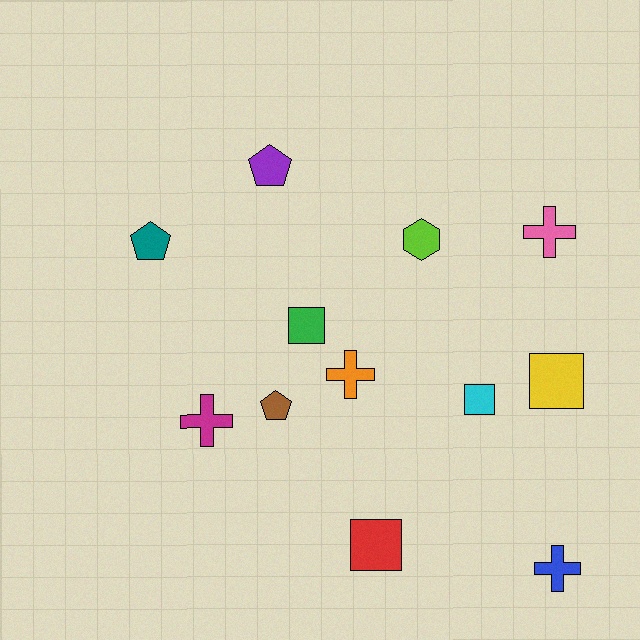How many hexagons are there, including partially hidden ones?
There is 1 hexagon.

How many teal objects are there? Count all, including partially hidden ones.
There is 1 teal object.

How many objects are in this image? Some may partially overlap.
There are 12 objects.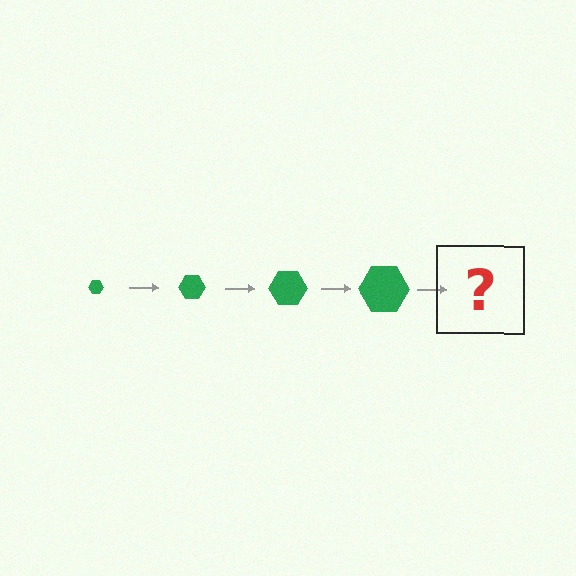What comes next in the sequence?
The next element should be a green hexagon, larger than the previous one.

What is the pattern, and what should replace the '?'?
The pattern is that the hexagon gets progressively larger each step. The '?' should be a green hexagon, larger than the previous one.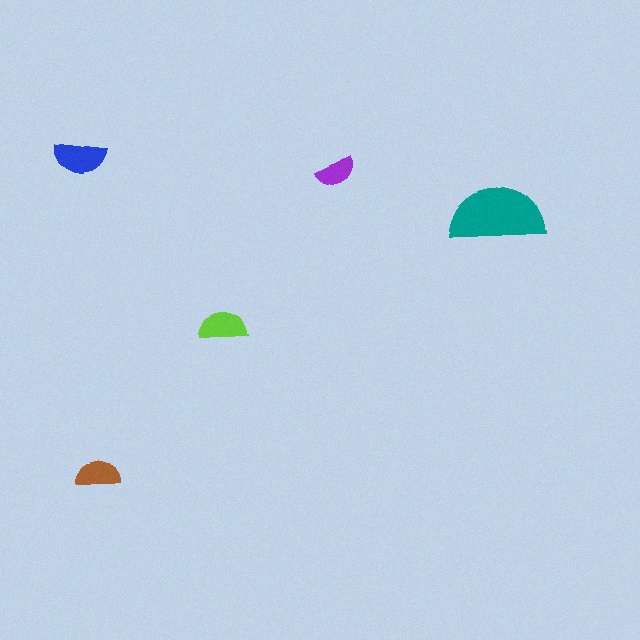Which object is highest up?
The blue semicircle is topmost.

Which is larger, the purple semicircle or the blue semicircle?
The blue one.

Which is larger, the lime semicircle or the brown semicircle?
The lime one.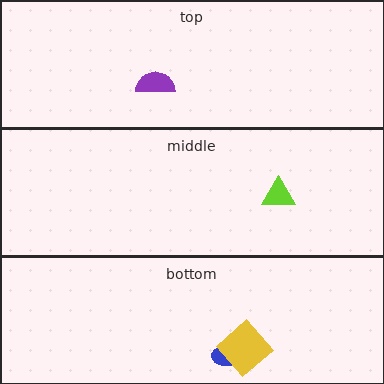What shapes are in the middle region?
The lime triangle.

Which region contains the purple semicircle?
The top region.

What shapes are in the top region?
The purple semicircle.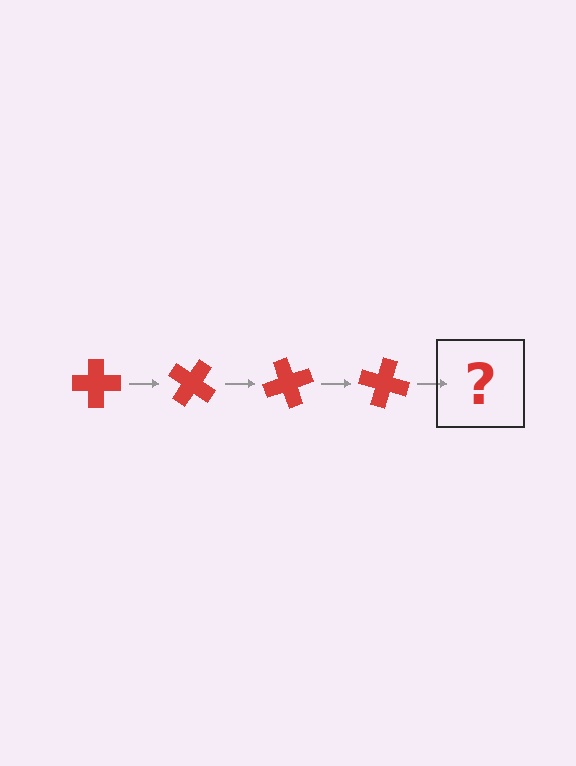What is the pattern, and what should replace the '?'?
The pattern is that the cross rotates 35 degrees each step. The '?' should be a red cross rotated 140 degrees.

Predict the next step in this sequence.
The next step is a red cross rotated 140 degrees.